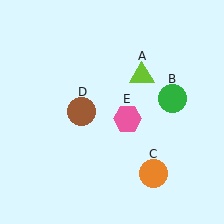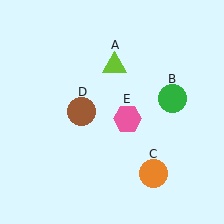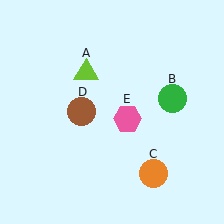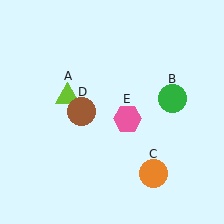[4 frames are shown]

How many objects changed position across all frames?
1 object changed position: lime triangle (object A).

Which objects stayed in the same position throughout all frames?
Green circle (object B) and orange circle (object C) and brown circle (object D) and pink hexagon (object E) remained stationary.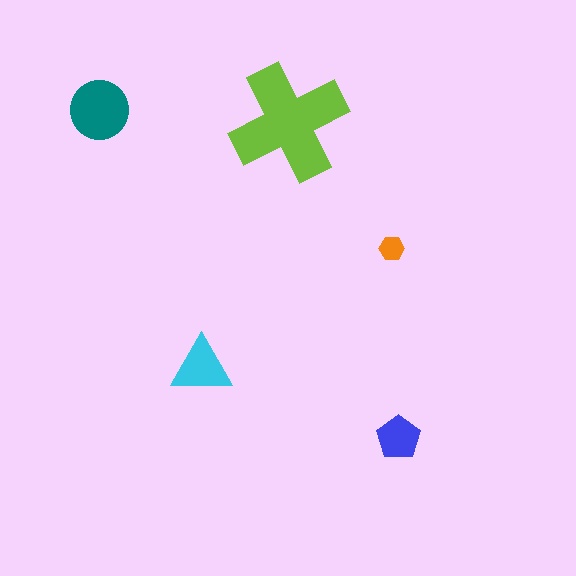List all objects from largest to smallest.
The lime cross, the teal circle, the cyan triangle, the blue pentagon, the orange hexagon.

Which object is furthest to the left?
The teal circle is leftmost.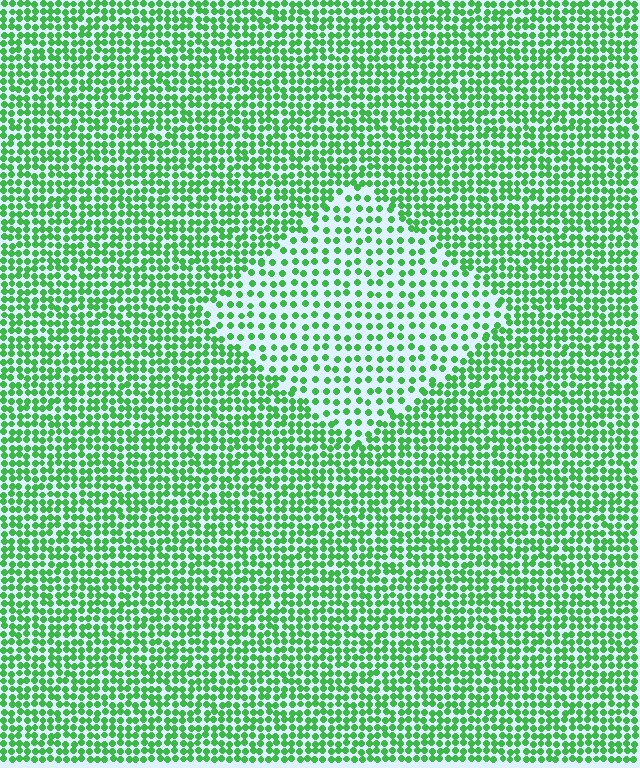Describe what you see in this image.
The image contains small green elements arranged at two different densities. A diamond-shaped region is visible where the elements are less densely packed than the surrounding area.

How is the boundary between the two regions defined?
The boundary is defined by a change in element density (approximately 1.9x ratio). All elements are the same color, size, and shape.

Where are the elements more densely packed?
The elements are more densely packed outside the diamond boundary.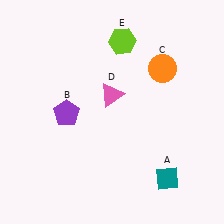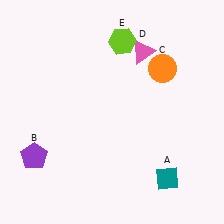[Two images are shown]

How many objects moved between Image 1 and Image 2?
2 objects moved between the two images.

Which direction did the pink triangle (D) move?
The pink triangle (D) moved up.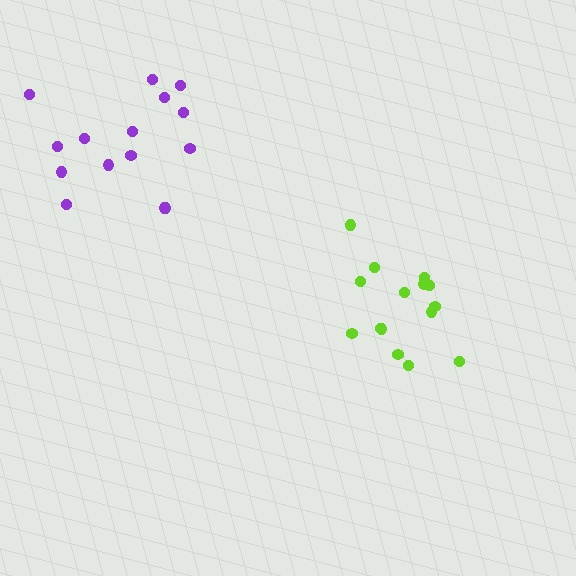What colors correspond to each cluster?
The clusters are colored: lime, purple.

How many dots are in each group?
Group 1: 15 dots, Group 2: 15 dots (30 total).